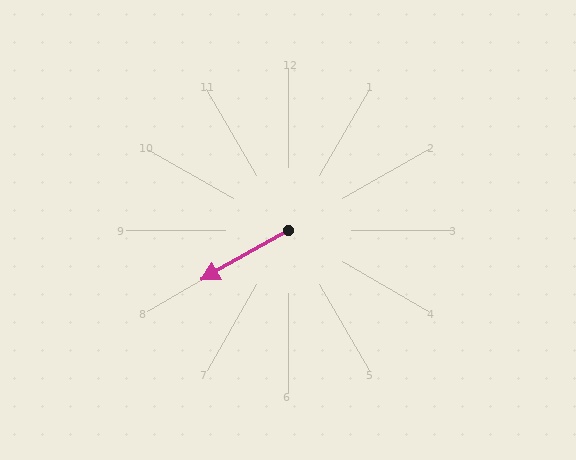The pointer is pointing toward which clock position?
Roughly 8 o'clock.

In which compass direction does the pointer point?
Southwest.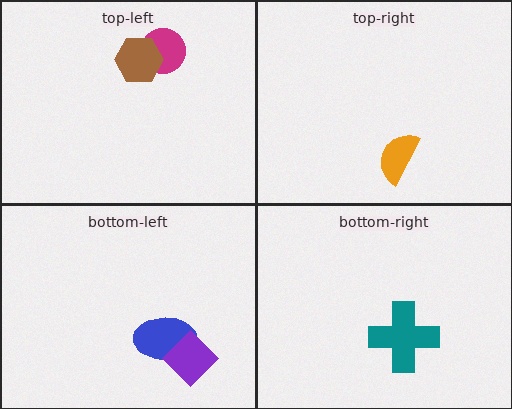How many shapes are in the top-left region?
2.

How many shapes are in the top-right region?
1.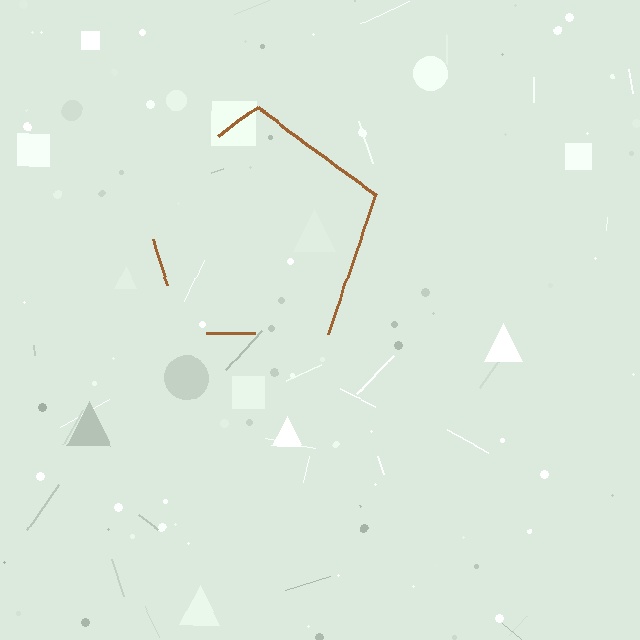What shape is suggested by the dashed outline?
The dashed outline suggests a pentagon.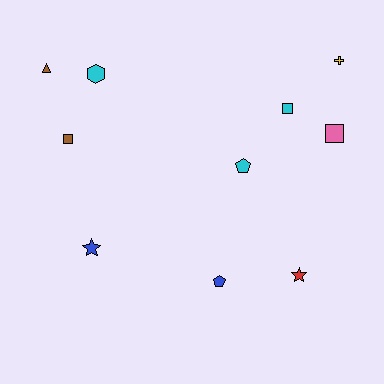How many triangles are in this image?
There is 1 triangle.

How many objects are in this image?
There are 10 objects.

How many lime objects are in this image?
There are no lime objects.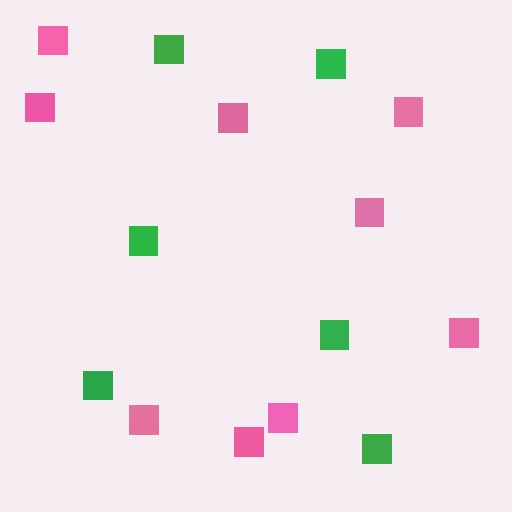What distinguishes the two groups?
There are 2 groups: one group of pink squares (9) and one group of green squares (6).